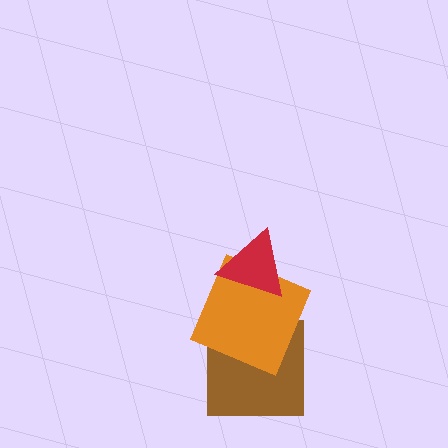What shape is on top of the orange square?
The red triangle is on top of the orange square.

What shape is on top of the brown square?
The orange square is on top of the brown square.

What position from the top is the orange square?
The orange square is 2nd from the top.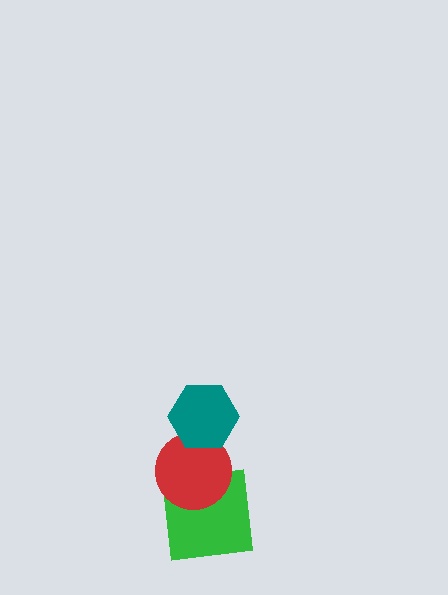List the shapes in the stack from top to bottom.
From top to bottom: the teal hexagon, the red circle, the green square.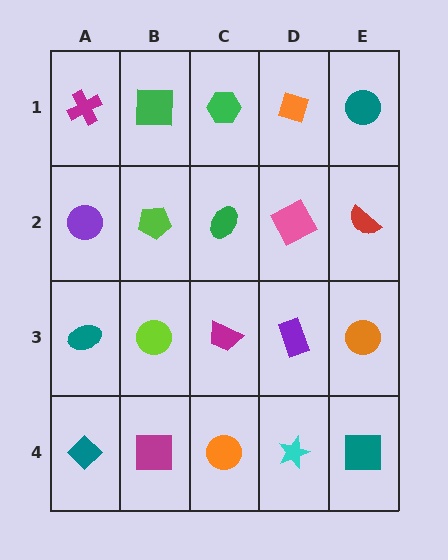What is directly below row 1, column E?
A red semicircle.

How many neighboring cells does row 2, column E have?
3.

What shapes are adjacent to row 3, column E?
A red semicircle (row 2, column E), a teal square (row 4, column E), a purple rectangle (row 3, column D).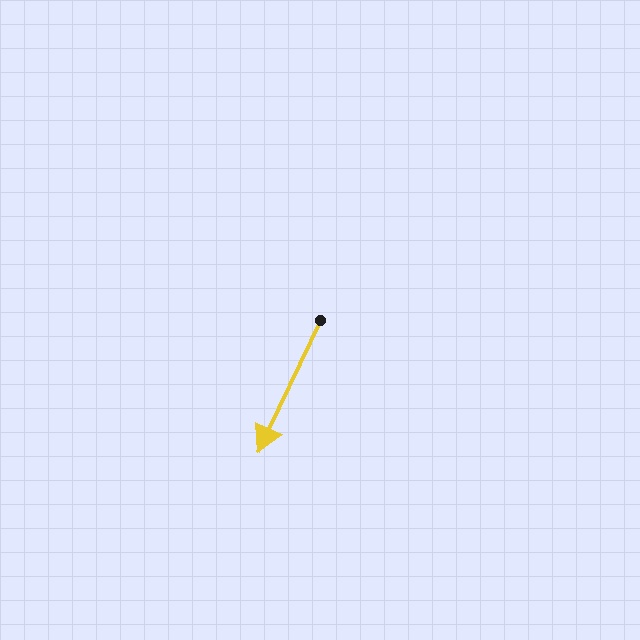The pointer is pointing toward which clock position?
Roughly 7 o'clock.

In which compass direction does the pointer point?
Southwest.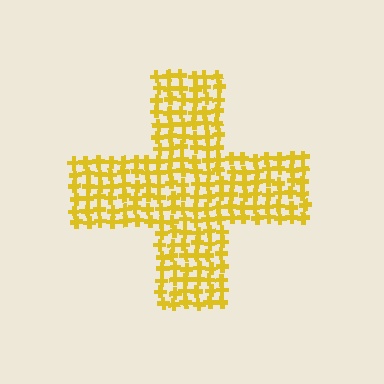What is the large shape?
The large shape is a cross.